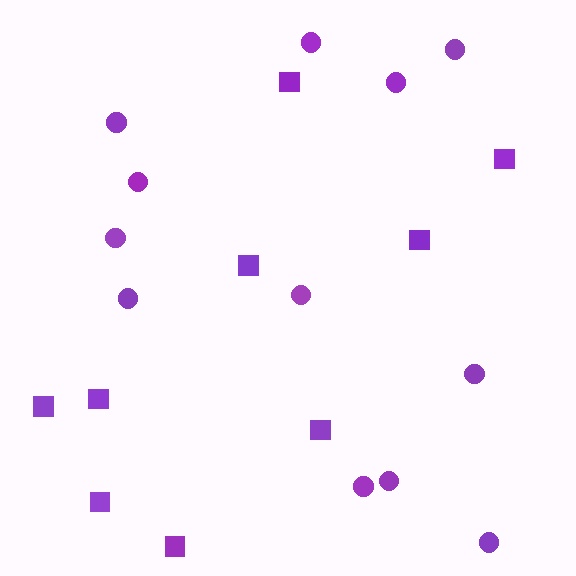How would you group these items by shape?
There are 2 groups: one group of squares (9) and one group of circles (12).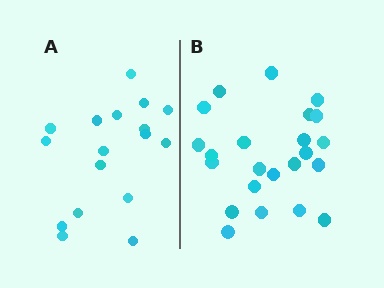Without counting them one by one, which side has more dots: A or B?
Region B (the right region) has more dots.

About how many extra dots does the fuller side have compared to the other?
Region B has about 6 more dots than region A.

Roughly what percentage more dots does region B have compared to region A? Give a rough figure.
About 35% more.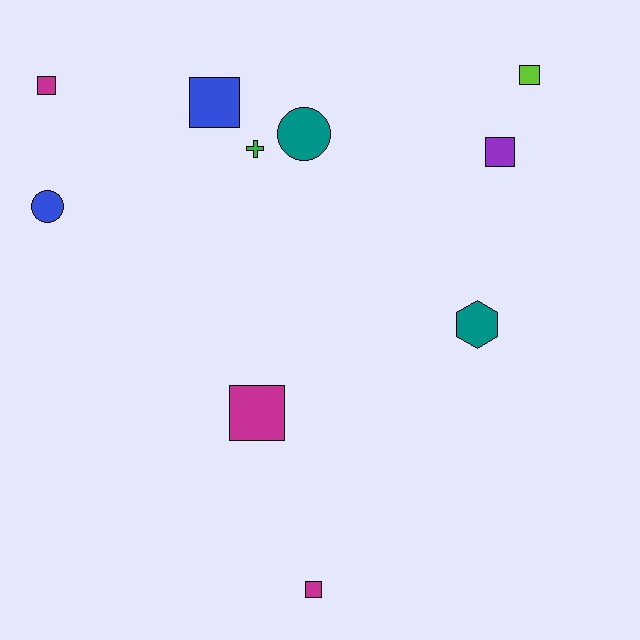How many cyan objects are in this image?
There are no cyan objects.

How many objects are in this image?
There are 10 objects.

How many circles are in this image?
There are 2 circles.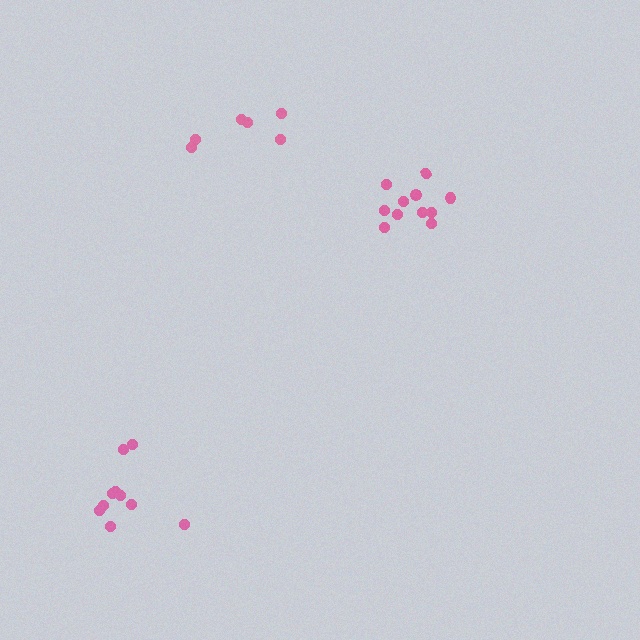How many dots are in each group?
Group 1: 11 dots, Group 2: 10 dots, Group 3: 6 dots (27 total).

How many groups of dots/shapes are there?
There are 3 groups.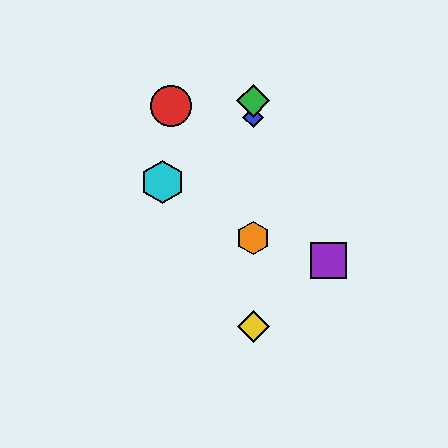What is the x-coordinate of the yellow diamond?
The yellow diamond is at x≈253.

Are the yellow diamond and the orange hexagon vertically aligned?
Yes, both are at x≈253.